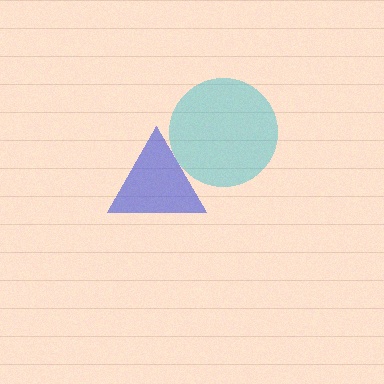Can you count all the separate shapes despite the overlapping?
Yes, there are 2 separate shapes.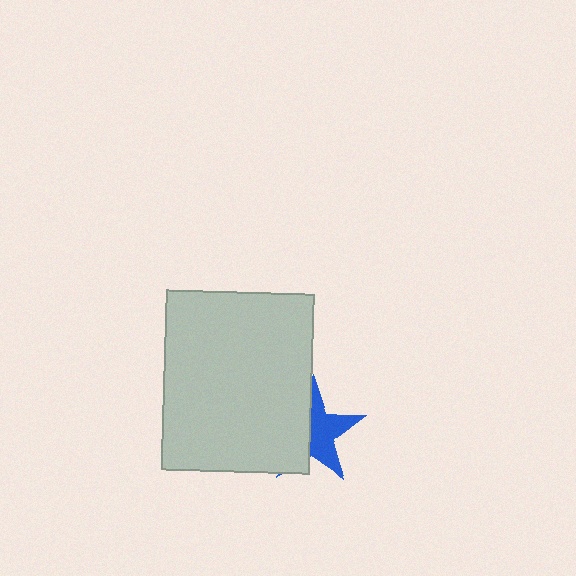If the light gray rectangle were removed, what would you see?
You would see the complete blue star.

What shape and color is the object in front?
The object in front is a light gray rectangle.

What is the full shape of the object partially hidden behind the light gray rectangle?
The partially hidden object is a blue star.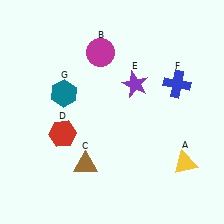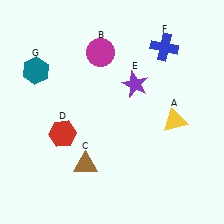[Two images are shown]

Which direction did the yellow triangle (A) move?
The yellow triangle (A) moved up.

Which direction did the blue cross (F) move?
The blue cross (F) moved up.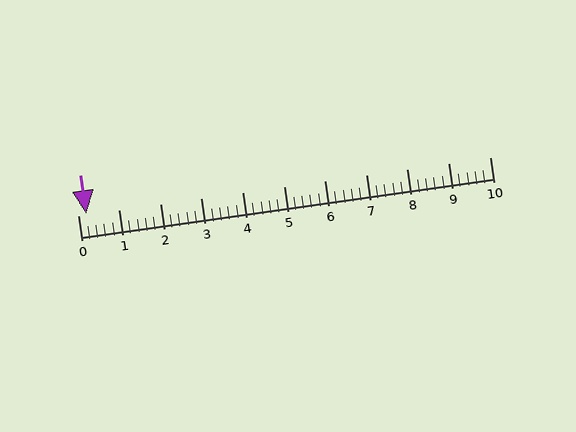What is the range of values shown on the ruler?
The ruler shows values from 0 to 10.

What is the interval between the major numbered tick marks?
The major tick marks are spaced 1 units apart.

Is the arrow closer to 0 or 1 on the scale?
The arrow is closer to 0.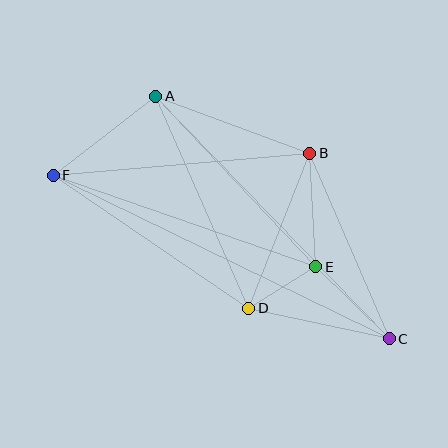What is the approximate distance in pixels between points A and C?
The distance between A and C is approximately 337 pixels.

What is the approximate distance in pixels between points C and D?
The distance between C and D is approximately 143 pixels.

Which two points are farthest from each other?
Points C and F are farthest from each other.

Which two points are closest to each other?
Points D and E are closest to each other.